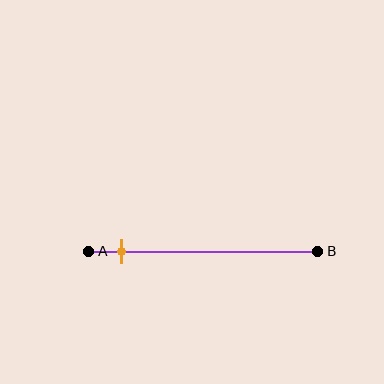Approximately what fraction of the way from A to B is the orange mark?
The orange mark is approximately 15% of the way from A to B.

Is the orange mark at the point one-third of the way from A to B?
No, the mark is at about 15% from A, not at the 33% one-third point.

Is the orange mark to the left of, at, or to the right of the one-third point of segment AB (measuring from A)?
The orange mark is to the left of the one-third point of segment AB.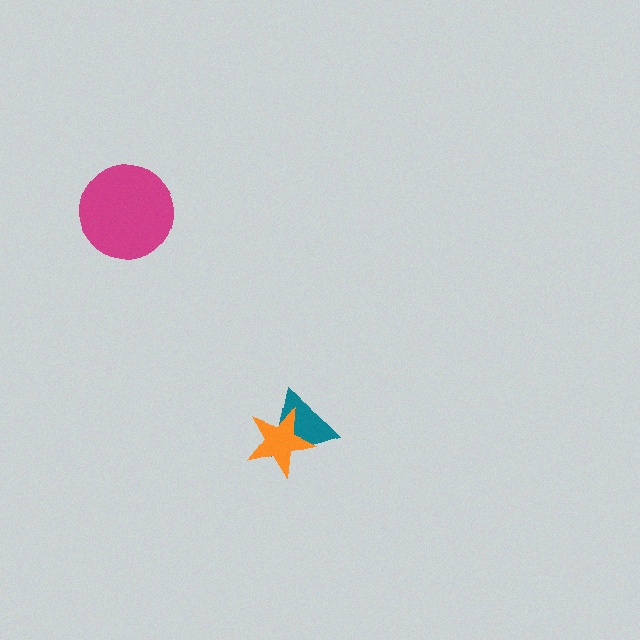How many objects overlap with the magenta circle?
0 objects overlap with the magenta circle.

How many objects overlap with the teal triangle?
1 object overlaps with the teal triangle.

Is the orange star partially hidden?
No, no other shape covers it.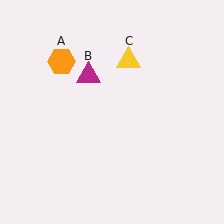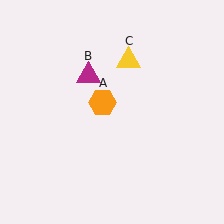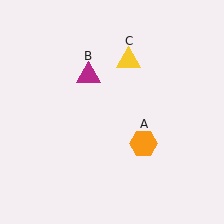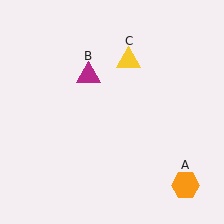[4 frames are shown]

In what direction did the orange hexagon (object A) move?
The orange hexagon (object A) moved down and to the right.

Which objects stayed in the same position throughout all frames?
Magenta triangle (object B) and yellow triangle (object C) remained stationary.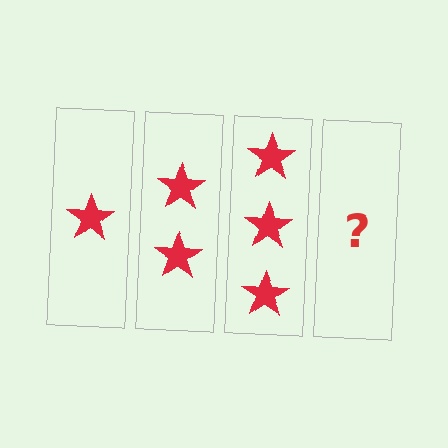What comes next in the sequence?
The next element should be 4 stars.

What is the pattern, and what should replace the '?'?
The pattern is that each step adds one more star. The '?' should be 4 stars.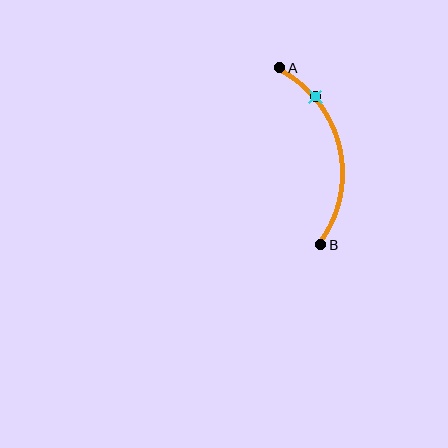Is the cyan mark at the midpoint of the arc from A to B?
No. The cyan mark lies on the arc but is closer to endpoint A. The arc midpoint would be at the point on the curve equidistant along the arc from both A and B.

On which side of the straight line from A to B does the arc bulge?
The arc bulges to the right of the straight line connecting A and B.